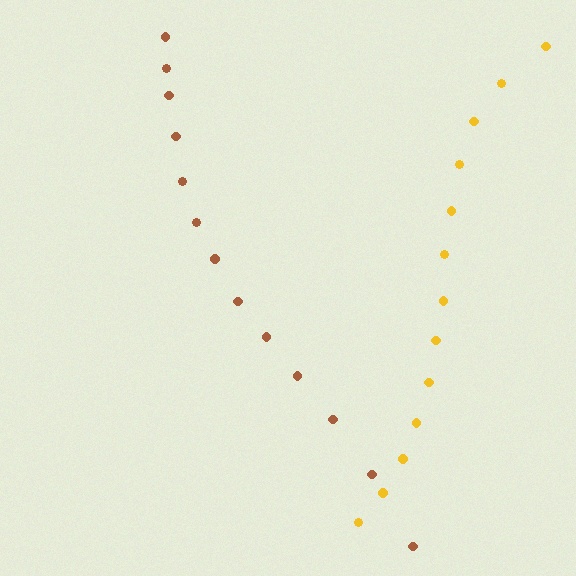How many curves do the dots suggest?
There are 2 distinct paths.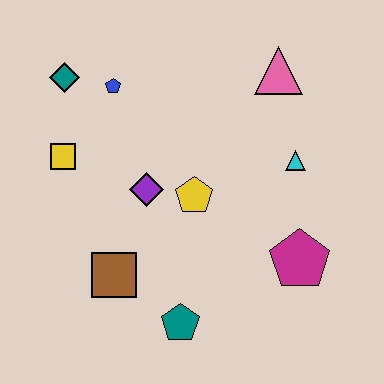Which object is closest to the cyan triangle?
The pink triangle is closest to the cyan triangle.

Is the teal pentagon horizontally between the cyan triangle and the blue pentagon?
Yes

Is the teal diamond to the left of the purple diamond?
Yes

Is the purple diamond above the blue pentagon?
No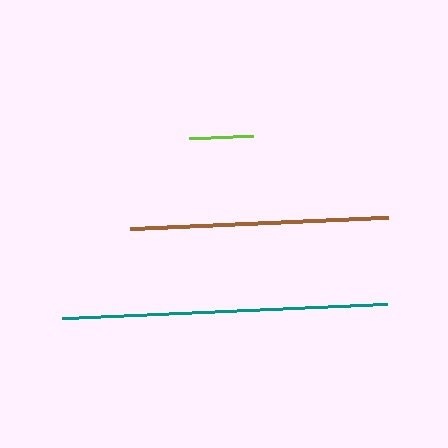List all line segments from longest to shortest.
From longest to shortest: teal, brown, lime.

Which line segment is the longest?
The teal line is the longest at approximately 325 pixels.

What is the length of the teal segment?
The teal segment is approximately 325 pixels long.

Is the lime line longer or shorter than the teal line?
The teal line is longer than the lime line.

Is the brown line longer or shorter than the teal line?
The teal line is longer than the brown line.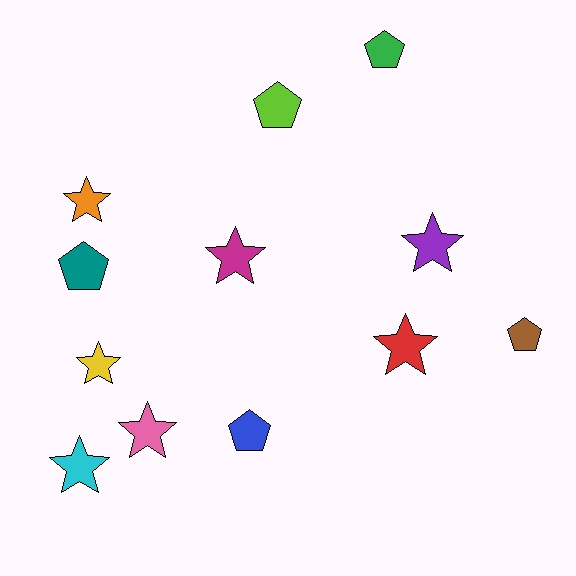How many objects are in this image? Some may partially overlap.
There are 12 objects.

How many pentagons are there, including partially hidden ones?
There are 5 pentagons.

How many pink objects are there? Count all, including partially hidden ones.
There is 1 pink object.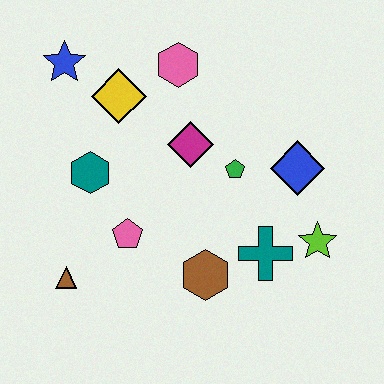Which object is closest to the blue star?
The yellow diamond is closest to the blue star.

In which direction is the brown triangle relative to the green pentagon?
The brown triangle is to the left of the green pentagon.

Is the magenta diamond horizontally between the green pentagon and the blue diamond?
No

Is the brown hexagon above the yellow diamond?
No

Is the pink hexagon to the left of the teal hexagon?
No